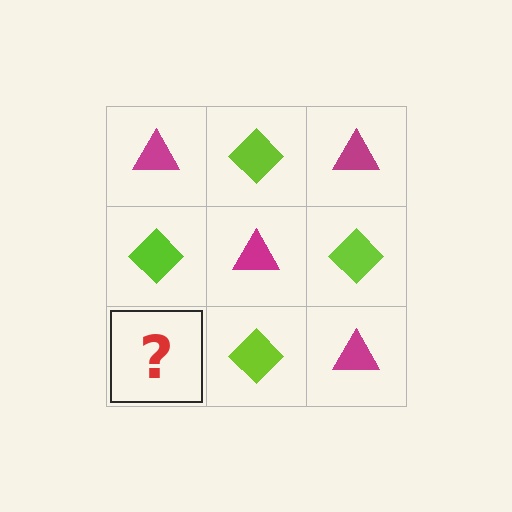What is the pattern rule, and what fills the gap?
The rule is that it alternates magenta triangle and lime diamond in a checkerboard pattern. The gap should be filled with a magenta triangle.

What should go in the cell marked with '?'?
The missing cell should contain a magenta triangle.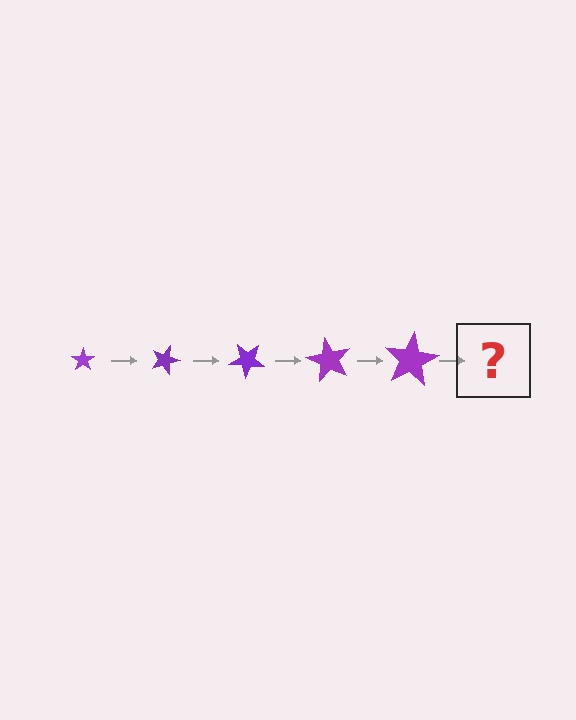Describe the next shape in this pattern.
It should be a star, larger than the previous one and rotated 100 degrees from the start.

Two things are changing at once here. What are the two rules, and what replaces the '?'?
The two rules are that the star grows larger each step and it rotates 20 degrees each step. The '?' should be a star, larger than the previous one and rotated 100 degrees from the start.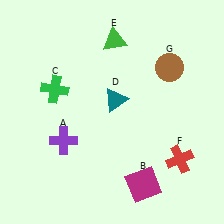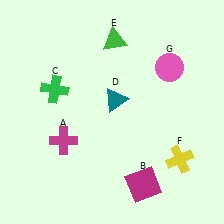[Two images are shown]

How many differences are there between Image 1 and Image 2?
There are 3 differences between the two images.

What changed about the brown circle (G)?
In Image 1, G is brown. In Image 2, it changed to pink.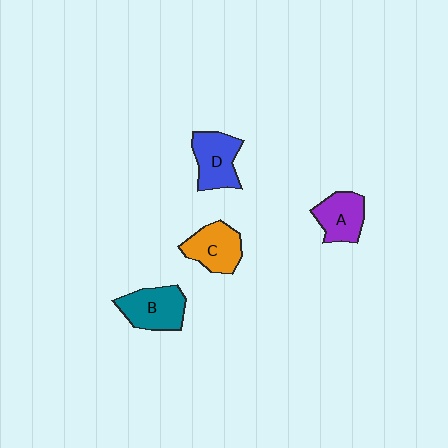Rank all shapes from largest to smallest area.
From largest to smallest: B (teal), D (blue), C (orange), A (purple).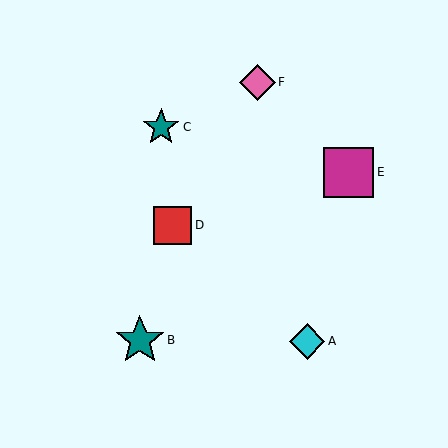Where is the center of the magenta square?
The center of the magenta square is at (349, 172).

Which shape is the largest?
The magenta square (labeled E) is the largest.